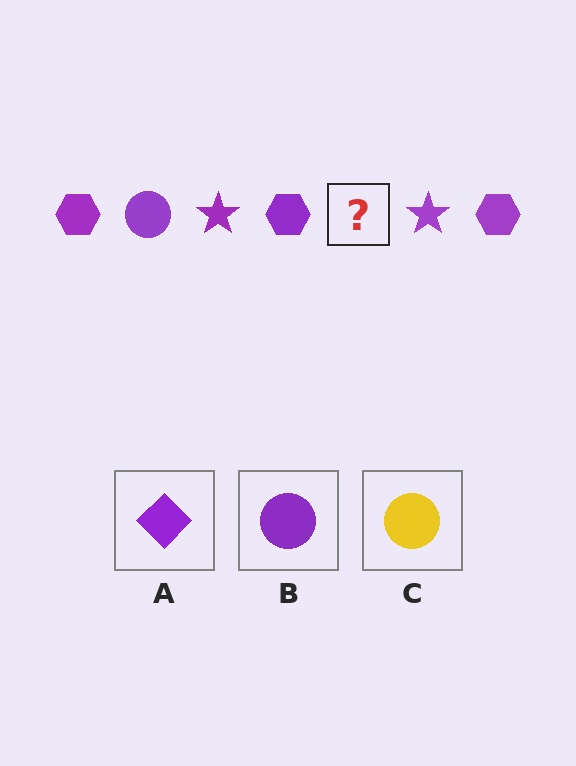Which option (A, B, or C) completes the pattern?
B.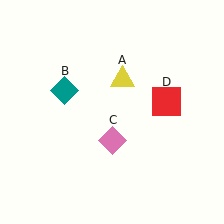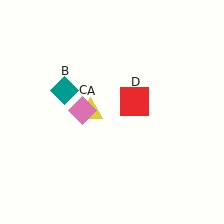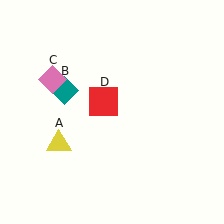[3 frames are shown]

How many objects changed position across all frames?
3 objects changed position: yellow triangle (object A), pink diamond (object C), red square (object D).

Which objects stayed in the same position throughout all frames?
Teal diamond (object B) remained stationary.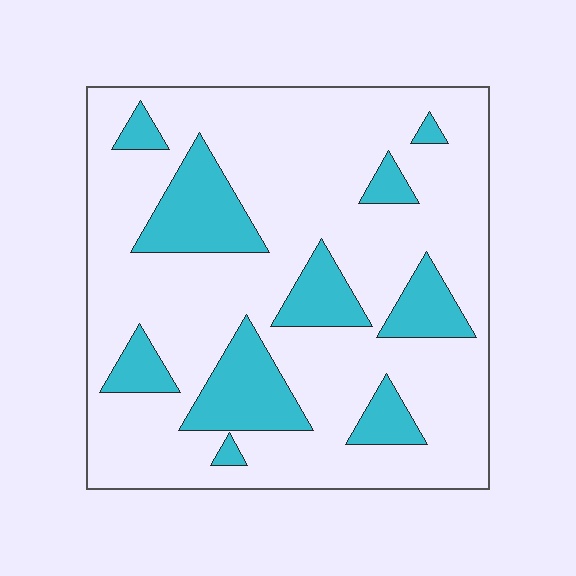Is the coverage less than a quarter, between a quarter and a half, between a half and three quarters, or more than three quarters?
Less than a quarter.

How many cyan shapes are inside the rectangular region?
10.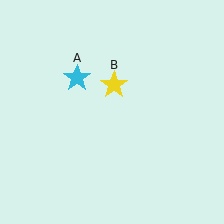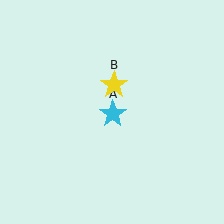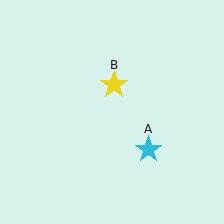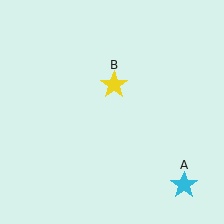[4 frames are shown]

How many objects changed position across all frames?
1 object changed position: cyan star (object A).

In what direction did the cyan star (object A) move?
The cyan star (object A) moved down and to the right.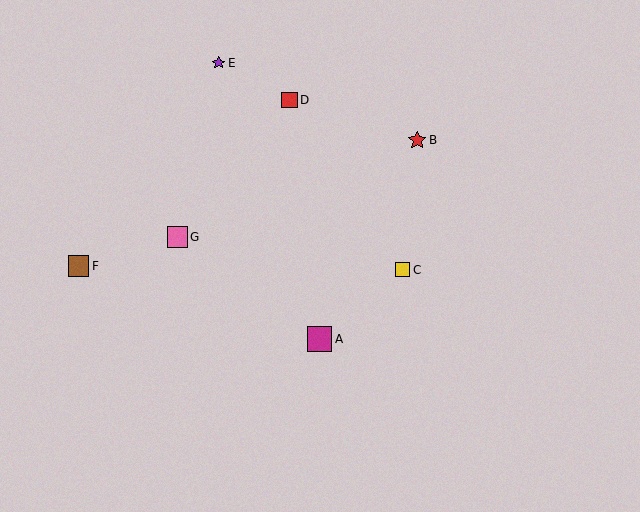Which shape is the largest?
The magenta square (labeled A) is the largest.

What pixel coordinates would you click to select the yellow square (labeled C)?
Click at (403, 270) to select the yellow square C.